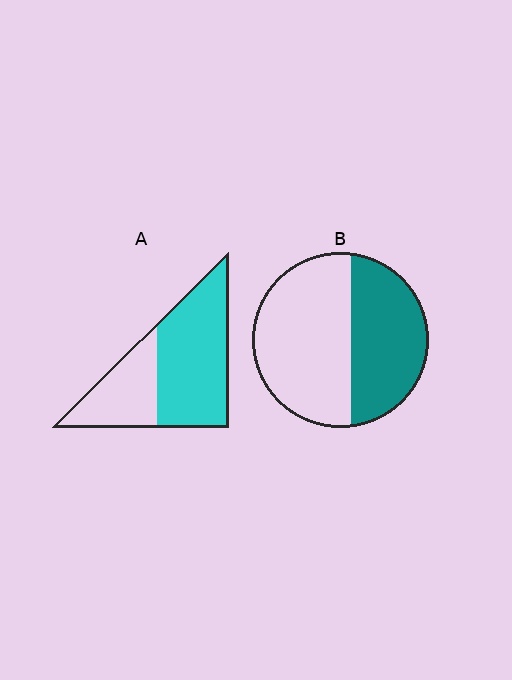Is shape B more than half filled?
No.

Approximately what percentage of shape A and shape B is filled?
A is approximately 65% and B is approximately 40%.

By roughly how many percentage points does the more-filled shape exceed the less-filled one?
By roughly 20 percentage points (A over B).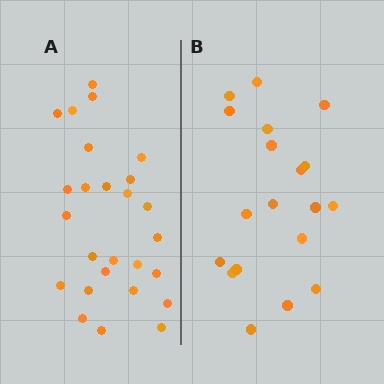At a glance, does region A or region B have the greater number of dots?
Region A (the left region) has more dots.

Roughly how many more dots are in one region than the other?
Region A has roughly 8 or so more dots than region B.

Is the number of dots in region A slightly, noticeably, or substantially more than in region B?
Region A has noticeably more, but not dramatically so. The ratio is roughly 1.4 to 1.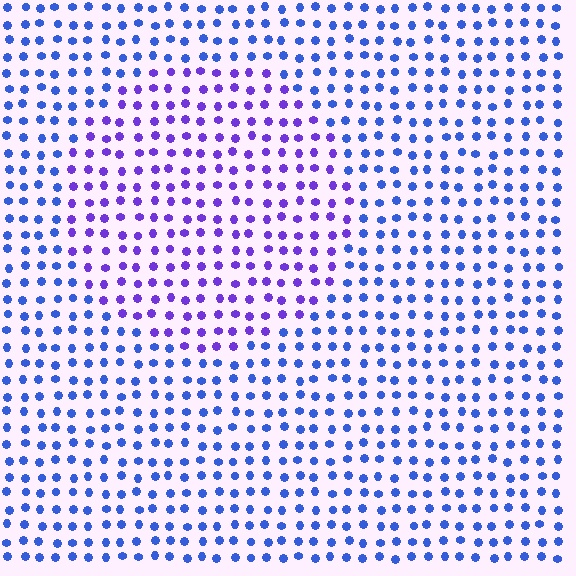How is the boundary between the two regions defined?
The boundary is defined purely by a slight shift in hue (about 36 degrees). Spacing, size, and orientation are identical on both sides.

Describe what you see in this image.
The image is filled with small blue elements in a uniform arrangement. A circle-shaped region is visible where the elements are tinted to a slightly different hue, forming a subtle color boundary.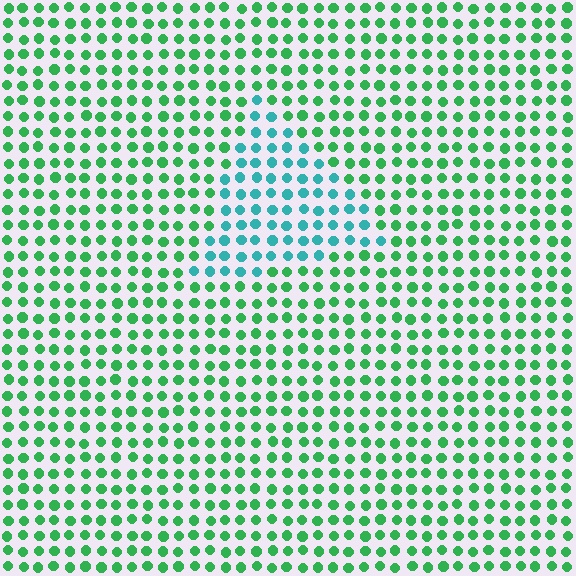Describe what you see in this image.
The image is filled with small green elements in a uniform arrangement. A triangle-shaped region is visible where the elements are tinted to a slightly different hue, forming a subtle color boundary.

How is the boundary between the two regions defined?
The boundary is defined purely by a slight shift in hue (about 44 degrees). Spacing, size, and orientation are identical on both sides.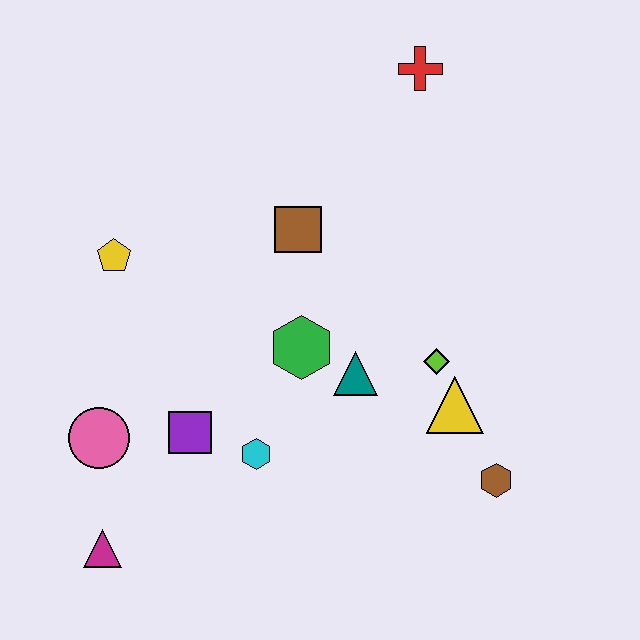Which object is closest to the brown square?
The green hexagon is closest to the brown square.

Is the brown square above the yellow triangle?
Yes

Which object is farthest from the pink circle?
The red cross is farthest from the pink circle.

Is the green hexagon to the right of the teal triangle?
No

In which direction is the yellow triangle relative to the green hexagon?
The yellow triangle is to the right of the green hexagon.